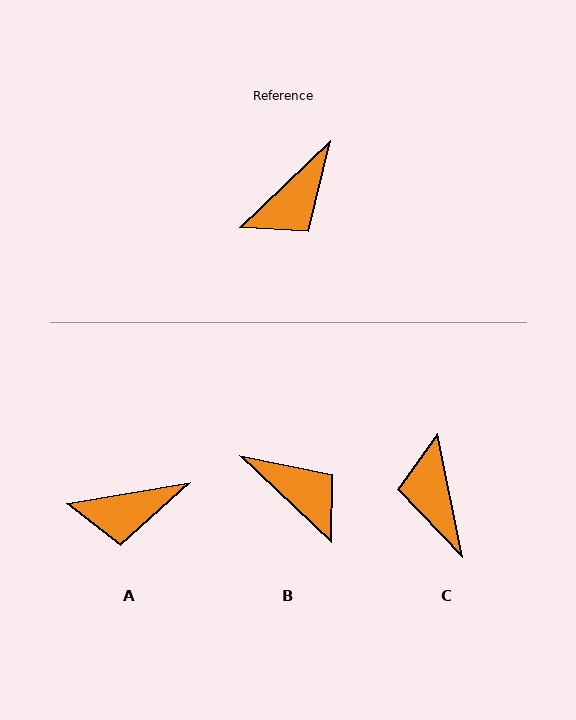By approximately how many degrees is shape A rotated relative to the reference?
Approximately 34 degrees clockwise.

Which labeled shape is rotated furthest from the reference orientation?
C, about 122 degrees away.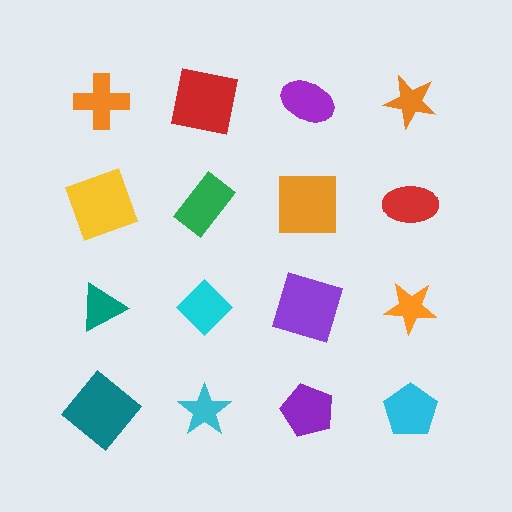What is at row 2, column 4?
A red ellipse.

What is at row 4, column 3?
A purple pentagon.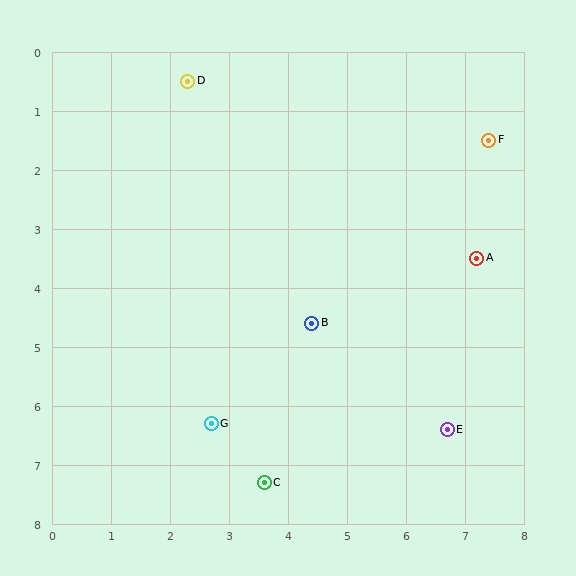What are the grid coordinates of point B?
Point B is at approximately (4.4, 4.6).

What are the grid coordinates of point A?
Point A is at approximately (7.2, 3.5).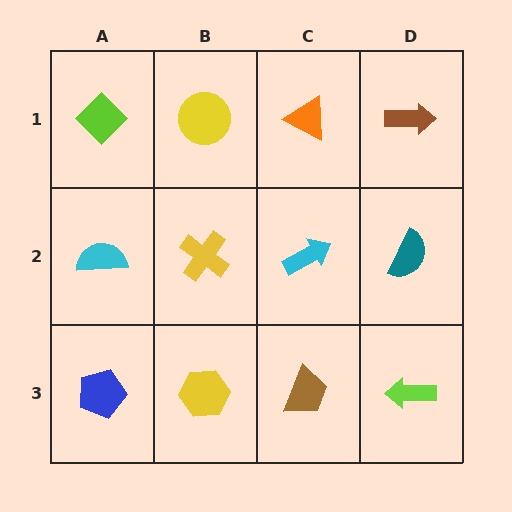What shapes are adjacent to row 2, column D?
A brown arrow (row 1, column D), a lime arrow (row 3, column D), a cyan arrow (row 2, column C).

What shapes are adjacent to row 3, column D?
A teal semicircle (row 2, column D), a brown trapezoid (row 3, column C).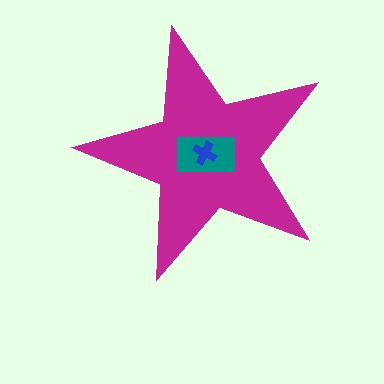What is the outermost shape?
The magenta star.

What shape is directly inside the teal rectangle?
The blue cross.